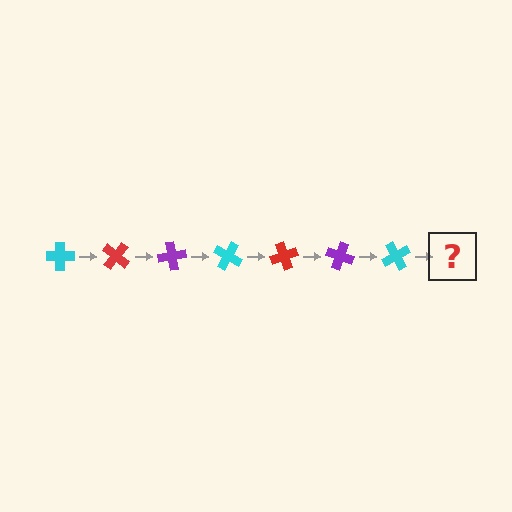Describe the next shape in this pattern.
It should be a red cross, rotated 280 degrees from the start.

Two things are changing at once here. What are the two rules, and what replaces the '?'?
The two rules are that it rotates 40 degrees each step and the color cycles through cyan, red, and purple. The '?' should be a red cross, rotated 280 degrees from the start.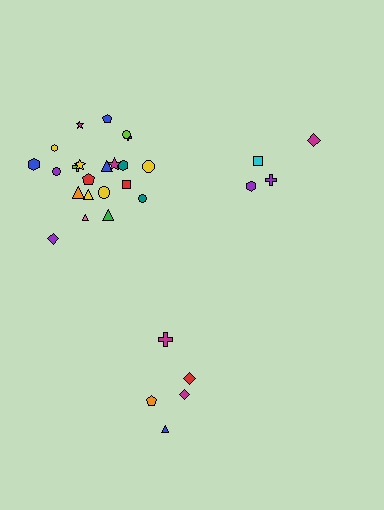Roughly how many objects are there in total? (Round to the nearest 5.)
Roughly 30 objects in total.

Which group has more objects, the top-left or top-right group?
The top-left group.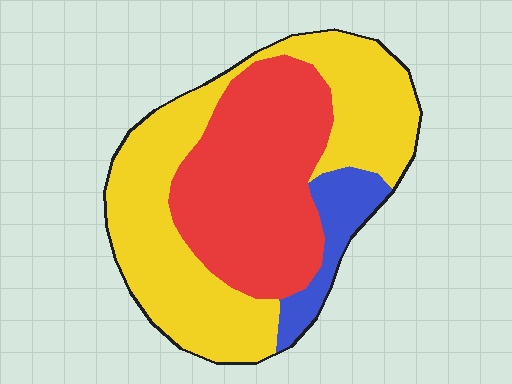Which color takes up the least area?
Blue, at roughly 10%.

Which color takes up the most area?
Yellow, at roughly 50%.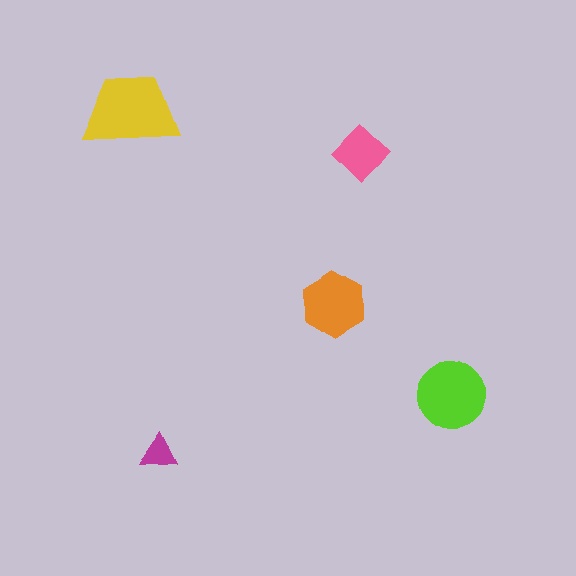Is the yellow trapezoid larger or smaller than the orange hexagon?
Larger.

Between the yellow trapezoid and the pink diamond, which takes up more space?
The yellow trapezoid.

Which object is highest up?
The yellow trapezoid is topmost.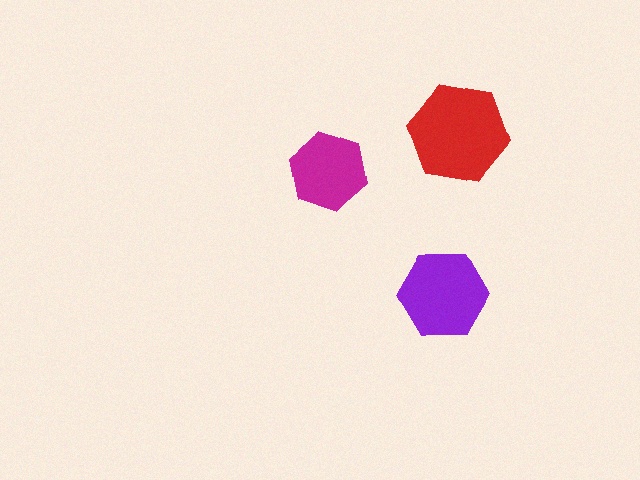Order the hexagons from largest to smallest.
the red one, the purple one, the magenta one.